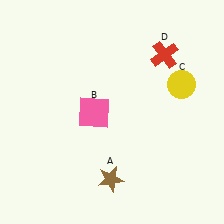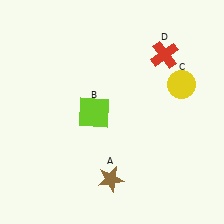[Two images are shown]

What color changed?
The square (B) changed from pink in Image 1 to lime in Image 2.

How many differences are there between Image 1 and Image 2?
There is 1 difference between the two images.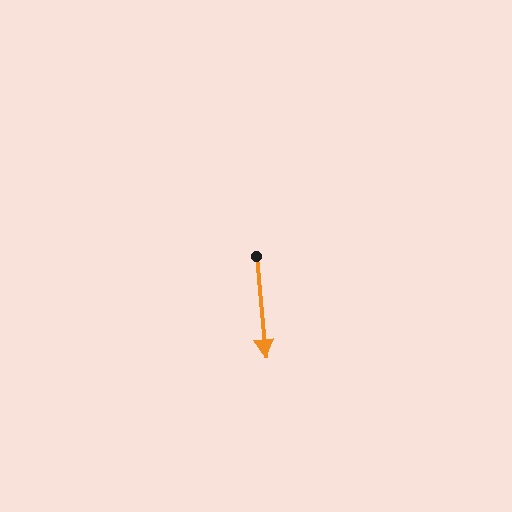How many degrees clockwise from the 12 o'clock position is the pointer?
Approximately 175 degrees.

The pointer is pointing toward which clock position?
Roughly 6 o'clock.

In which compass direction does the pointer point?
South.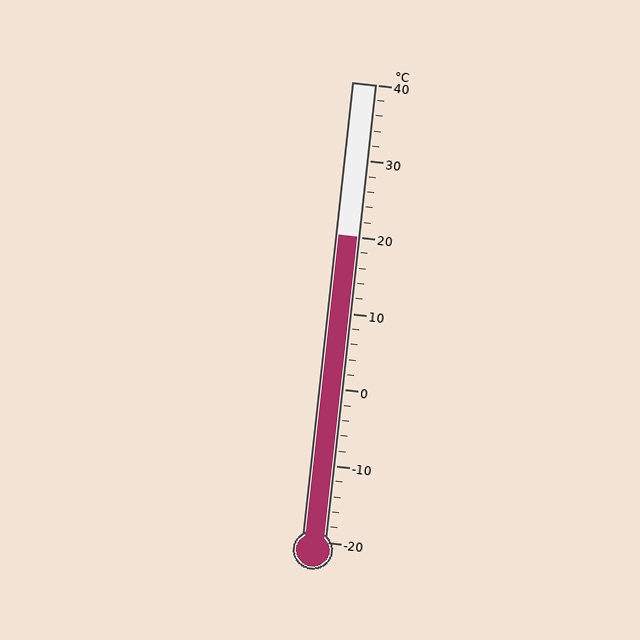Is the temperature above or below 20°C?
The temperature is at 20°C.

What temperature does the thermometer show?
The thermometer shows approximately 20°C.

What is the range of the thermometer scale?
The thermometer scale ranges from -20°C to 40°C.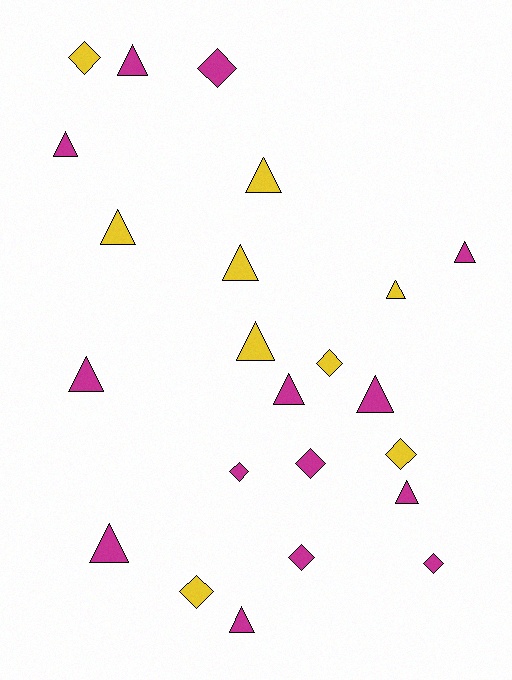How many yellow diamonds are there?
There are 4 yellow diamonds.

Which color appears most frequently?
Magenta, with 14 objects.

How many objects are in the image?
There are 23 objects.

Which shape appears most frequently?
Triangle, with 14 objects.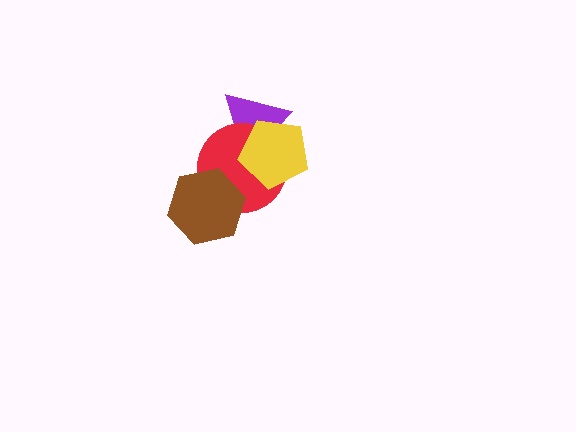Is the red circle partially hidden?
Yes, it is partially covered by another shape.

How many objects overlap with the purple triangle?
2 objects overlap with the purple triangle.